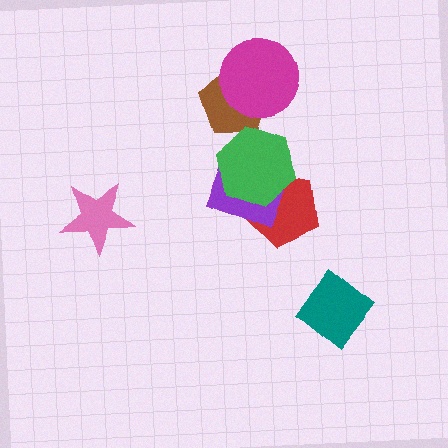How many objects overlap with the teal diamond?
0 objects overlap with the teal diamond.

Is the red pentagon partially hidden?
Yes, it is partially covered by another shape.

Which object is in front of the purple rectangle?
The green hexagon is in front of the purple rectangle.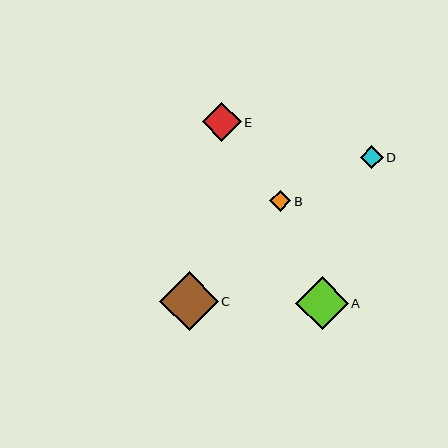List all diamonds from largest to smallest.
From largest to smallest: C, A, E, D, B.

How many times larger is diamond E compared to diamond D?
Diamond E is approximately 1.7 times the size of diamond D.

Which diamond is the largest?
Diamond C is the largest with a size of approximately 59 pixels.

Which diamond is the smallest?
Diamond B is the smallest with a size of approximately 21 pixels.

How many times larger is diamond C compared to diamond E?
Diamond C is approximately 1.5 times the size of diamond E.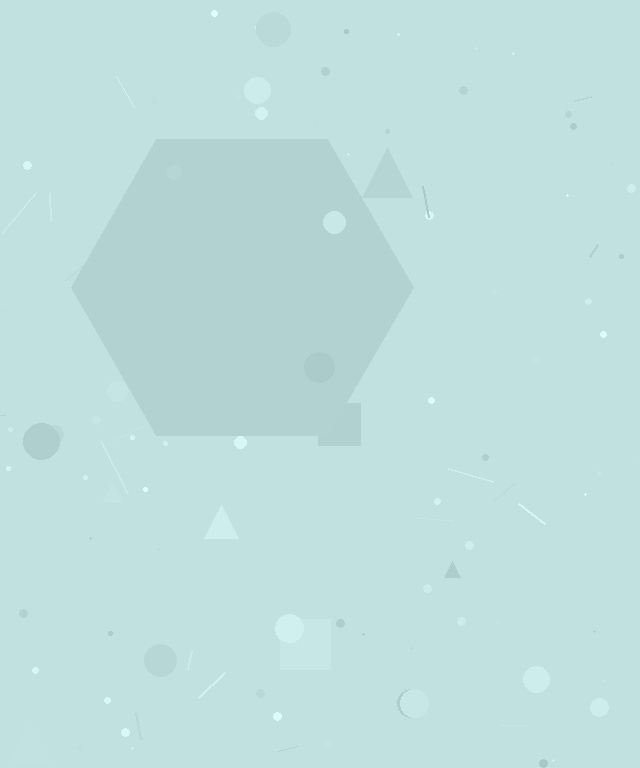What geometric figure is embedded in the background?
A hexagon is embedded in the background.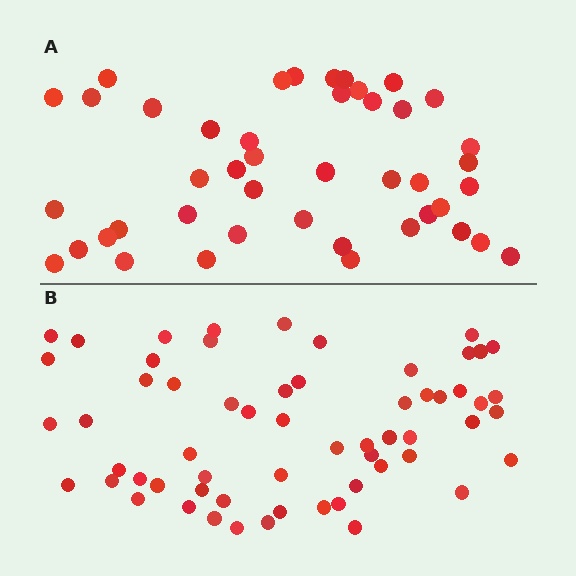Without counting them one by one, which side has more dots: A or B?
Region B (the bottom region) has more dots.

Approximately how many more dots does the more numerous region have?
Region B has approximately 15 more dots than region A.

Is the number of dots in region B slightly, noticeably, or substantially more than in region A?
Region B has noticeably more, but not dramatically so. The ratio is roughly 1.4 to 1.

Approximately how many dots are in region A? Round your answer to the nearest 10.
About 40 dots. (The exact count is 44, which rounds to 40.)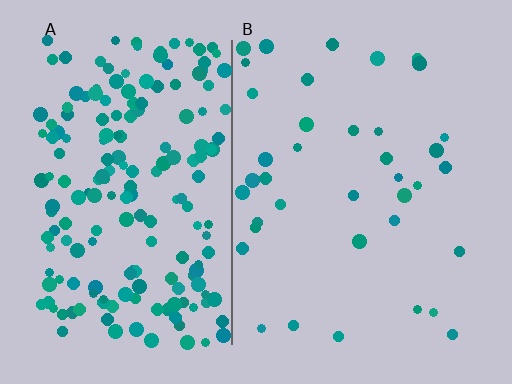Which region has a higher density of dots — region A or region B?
A (the left).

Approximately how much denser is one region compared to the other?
Approximately 5.0× — region A over region B.